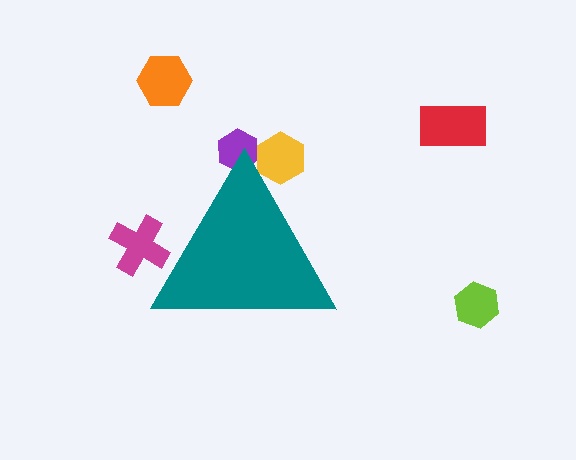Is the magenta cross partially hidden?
Yes, the magenta cross is partially hidden behind the teal triangle.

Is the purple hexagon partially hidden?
Yes, the purple hexagon is partially hidden behind the teal triangle.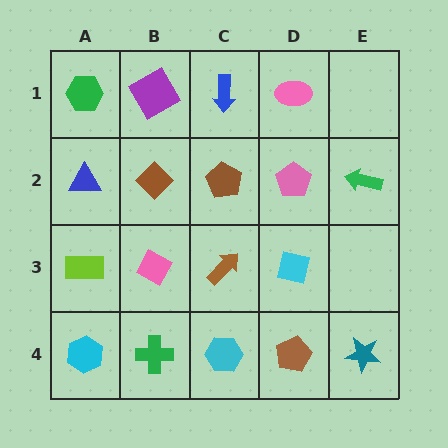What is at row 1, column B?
A purple square.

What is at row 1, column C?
A blue arrow.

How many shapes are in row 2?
5 shapes.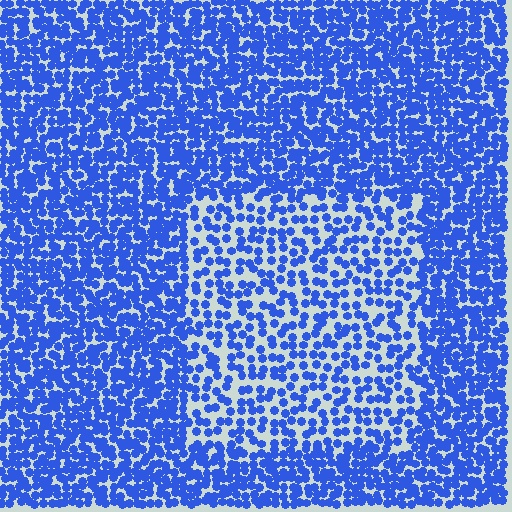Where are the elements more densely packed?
The elements are more densely packed outside the rectangle boundary.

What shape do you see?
I see a rectangle.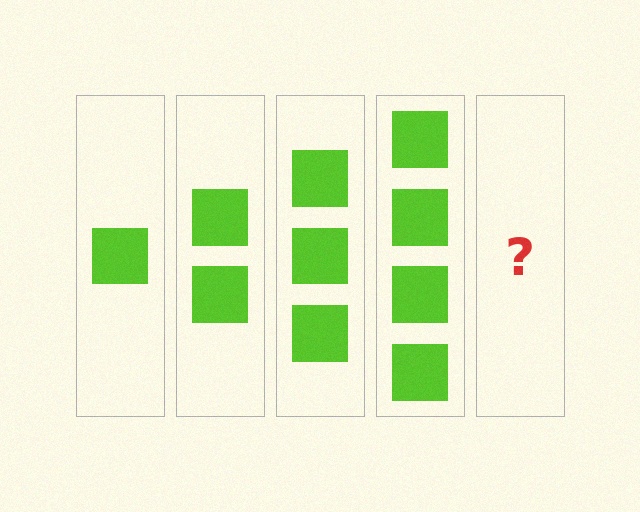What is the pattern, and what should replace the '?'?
The pattern is that each step adds one more square. The '?' should be 5 squares.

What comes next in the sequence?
The next element should be 5 squares.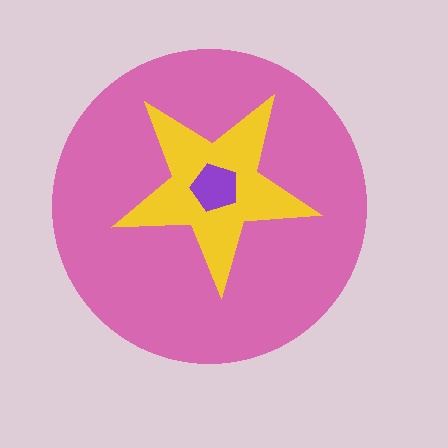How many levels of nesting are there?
3.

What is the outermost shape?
The pink circle.